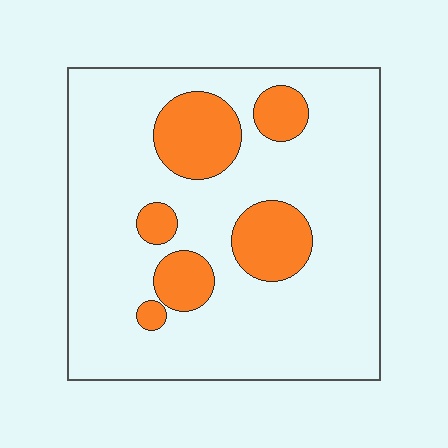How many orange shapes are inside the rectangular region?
6.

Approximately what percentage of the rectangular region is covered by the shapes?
Approximately 20%.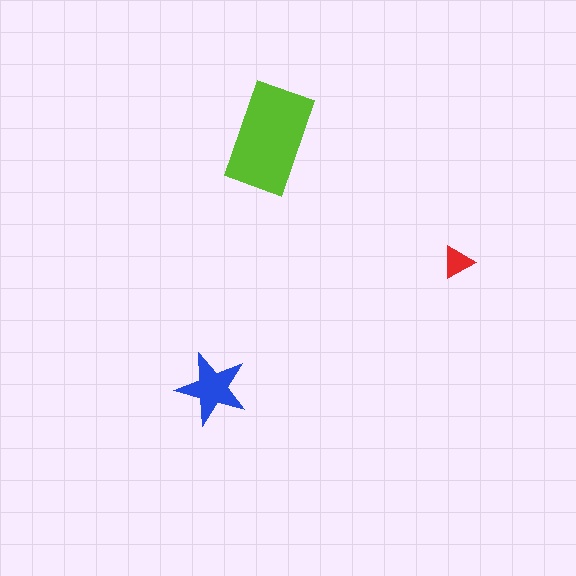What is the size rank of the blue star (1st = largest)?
2nd.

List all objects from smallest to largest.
The red triangle, the blue star, the lime rectangle.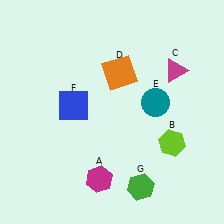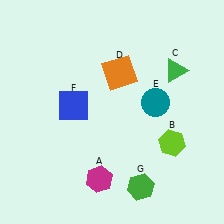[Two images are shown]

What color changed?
The triangle (C) changed from magenta in Image 1 to green in Image 2.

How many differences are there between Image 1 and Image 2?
There is 1 difference between the two images.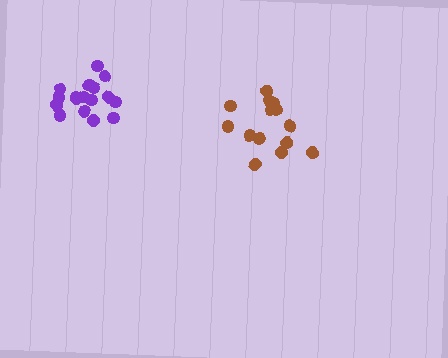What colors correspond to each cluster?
The clusters are colored: brown, purple.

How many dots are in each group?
Group 1: 14 dots, Group 2: 17 dots (31 total).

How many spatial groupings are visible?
There are 2 spatial groupings.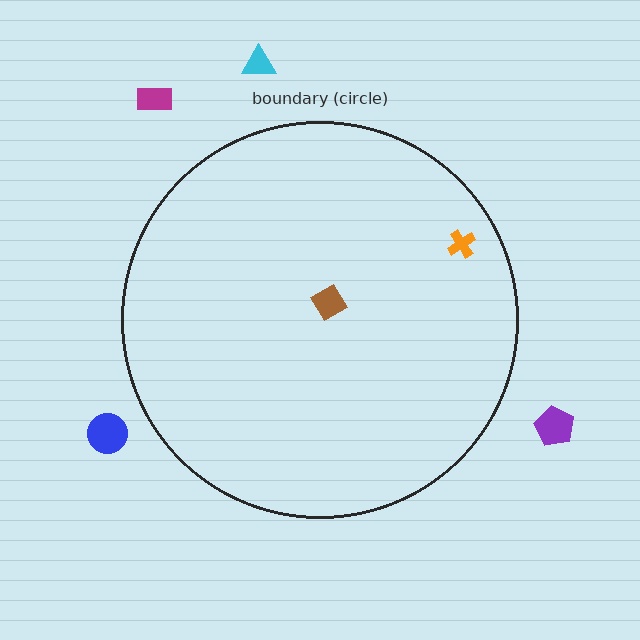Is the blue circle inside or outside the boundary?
Outside.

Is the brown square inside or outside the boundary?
Inside.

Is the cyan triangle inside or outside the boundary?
Outside.